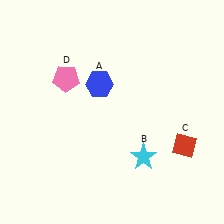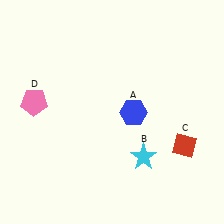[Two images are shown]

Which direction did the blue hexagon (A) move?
The blue hexagon (A) moved right.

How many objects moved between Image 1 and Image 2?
2 objects moved between the two images.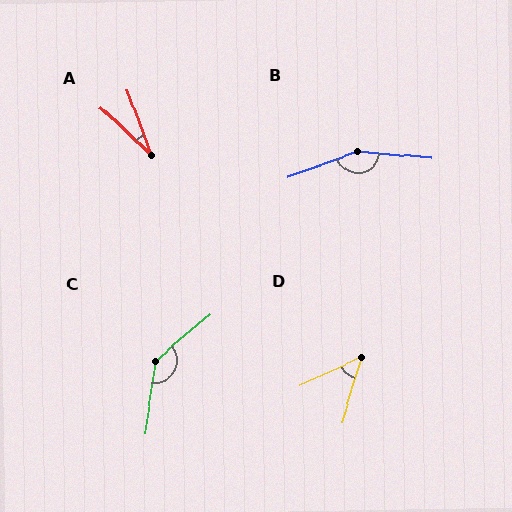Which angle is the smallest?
A, at approximately 26 degrees.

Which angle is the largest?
B, at approximately 156 degrees.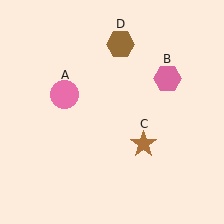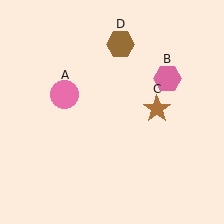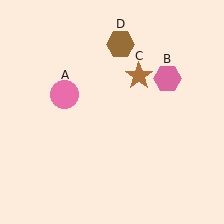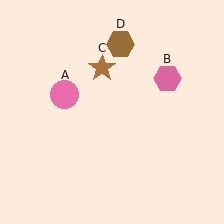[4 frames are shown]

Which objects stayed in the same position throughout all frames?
Pink circle (object A) and pink hexagon (object B) and brown hexagon (object D) remained stationary.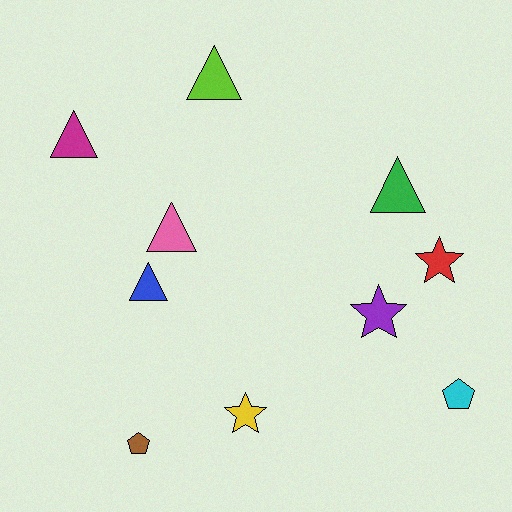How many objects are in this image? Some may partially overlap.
There are 10 objects.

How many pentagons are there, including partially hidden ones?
There are 2 pentagons.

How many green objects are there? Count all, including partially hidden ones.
There is 1 green object.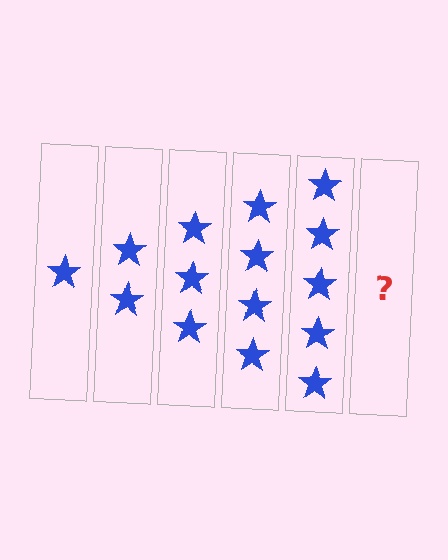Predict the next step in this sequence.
The next step is 6 stars.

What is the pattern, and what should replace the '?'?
The pattern is that each step adds one more star. The '?' should be 6 stars.